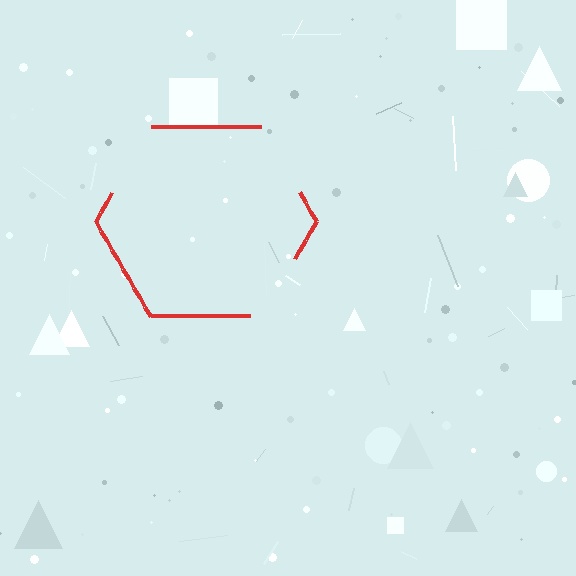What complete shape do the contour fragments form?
The contour fragments form a hexagon.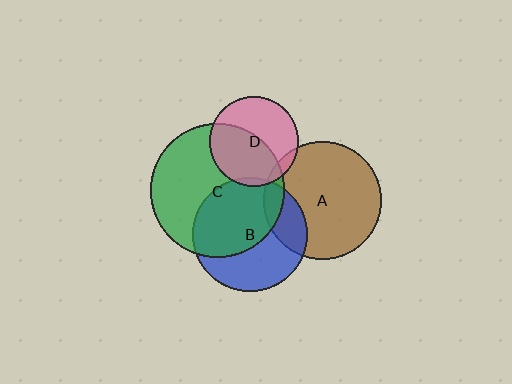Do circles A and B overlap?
Yes.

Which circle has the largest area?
Circle C (green).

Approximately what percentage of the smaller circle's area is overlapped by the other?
Approximately 20%.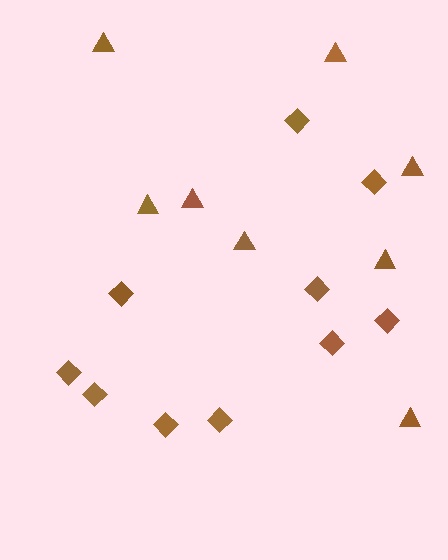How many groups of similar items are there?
There are 2 groups: one group of triangles (8) and one group of diamonds (10).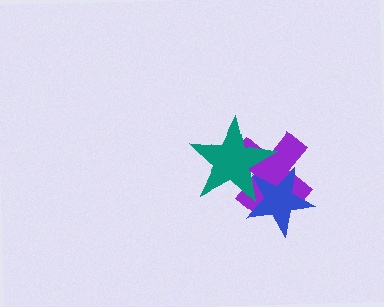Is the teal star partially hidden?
Yes, it is partially covered by another shape.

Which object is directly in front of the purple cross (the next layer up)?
The teal star is directly in front of the purple cross.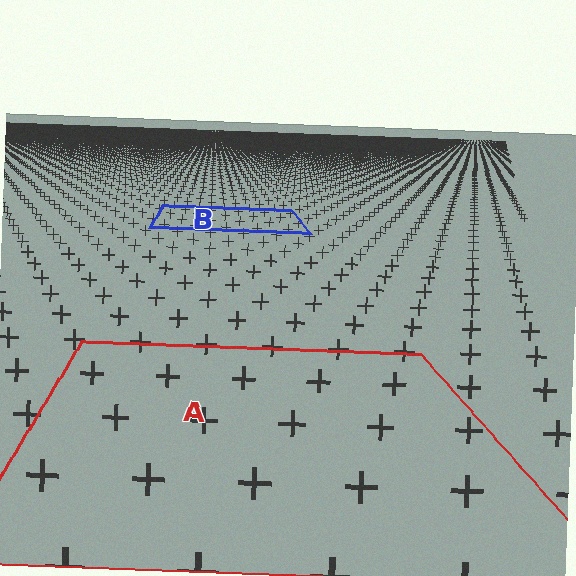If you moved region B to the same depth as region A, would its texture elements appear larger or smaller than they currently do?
They would appear larger. At a closer depth, the same texture elements are projected at a bigger on-screen size.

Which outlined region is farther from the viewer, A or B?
Region B is farther from the viewer — the texture elements inside it appear smaller and more densely packed.